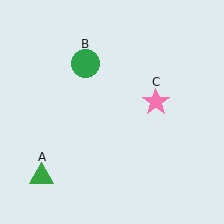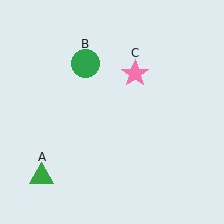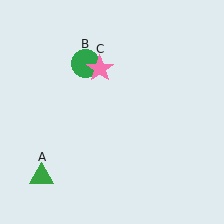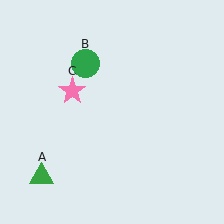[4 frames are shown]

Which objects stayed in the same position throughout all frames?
Green triangle (object A) and green circle (object B) remained stationary.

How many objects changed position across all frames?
1 object changed position: pink star (object C).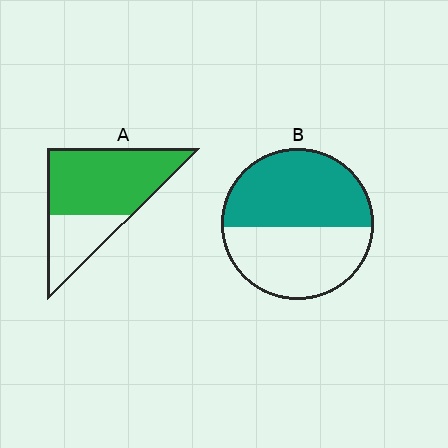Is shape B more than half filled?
Roughly half.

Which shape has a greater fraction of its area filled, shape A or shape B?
Shape A.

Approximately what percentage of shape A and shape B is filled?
A is approximately 70% and B is approximately 55%.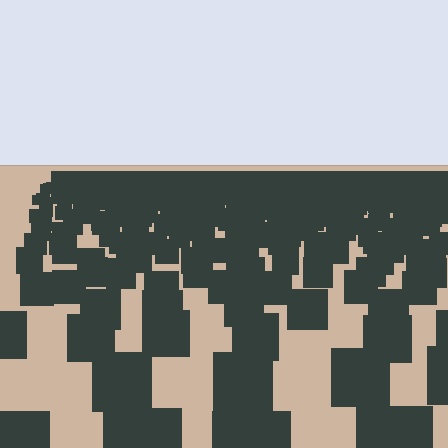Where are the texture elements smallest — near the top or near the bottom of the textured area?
Near the top.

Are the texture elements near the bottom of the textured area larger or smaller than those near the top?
Larger. Near the bottom, elements are closer to the viewer and appear at a bigger on-screen size.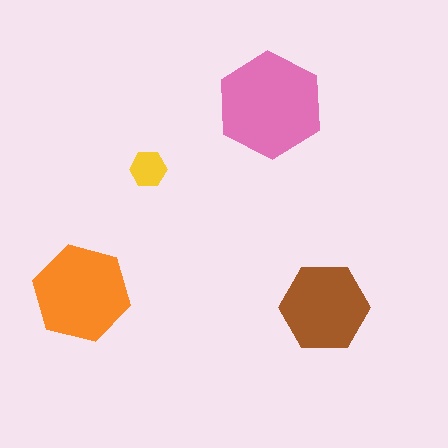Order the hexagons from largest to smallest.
the pink one, the orange one, the brown one, the yellow one.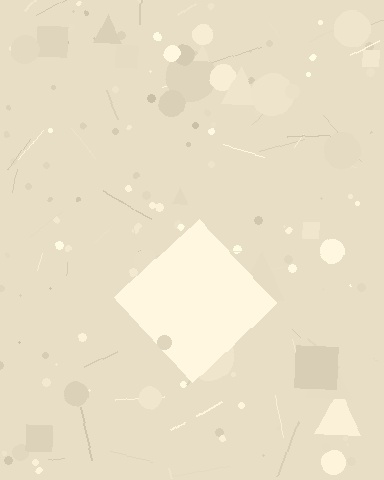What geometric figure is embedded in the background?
A diamond is embedded in the background.